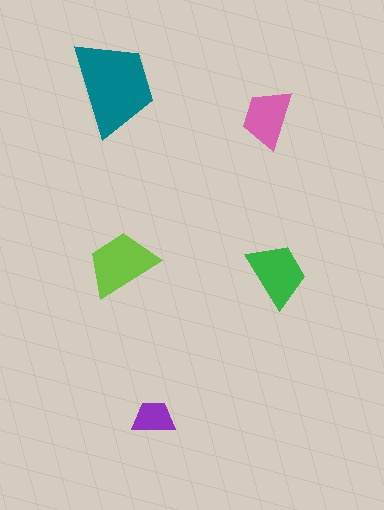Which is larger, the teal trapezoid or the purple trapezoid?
The teal one.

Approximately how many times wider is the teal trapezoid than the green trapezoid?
About 1.5 times wider.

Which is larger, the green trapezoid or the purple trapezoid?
The green one.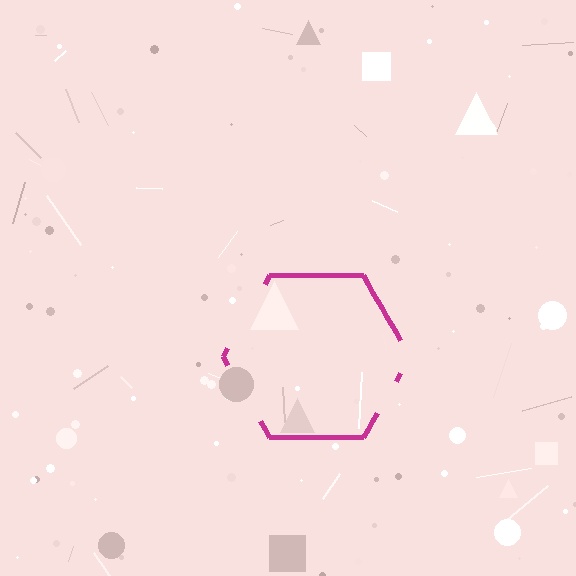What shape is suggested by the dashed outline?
The dashed outline suggests a hexagon.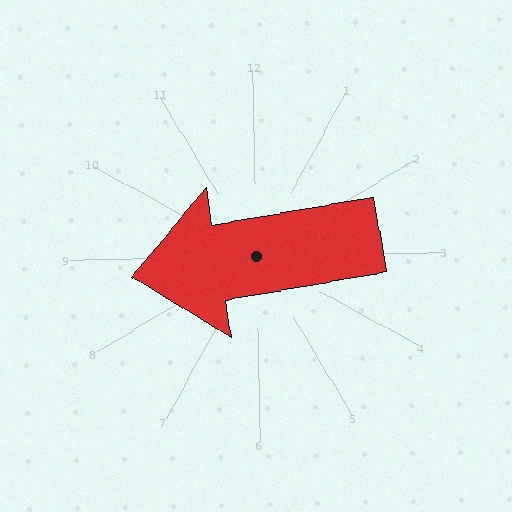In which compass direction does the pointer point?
West.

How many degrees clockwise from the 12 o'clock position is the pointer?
Approximately 261 degrees.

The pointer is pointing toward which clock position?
Roughly 9 o'clock.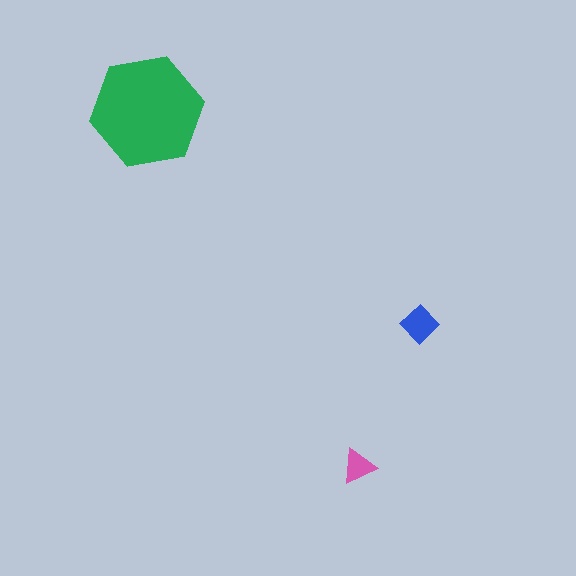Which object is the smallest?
The pink triangle.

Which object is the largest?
The green hexagon.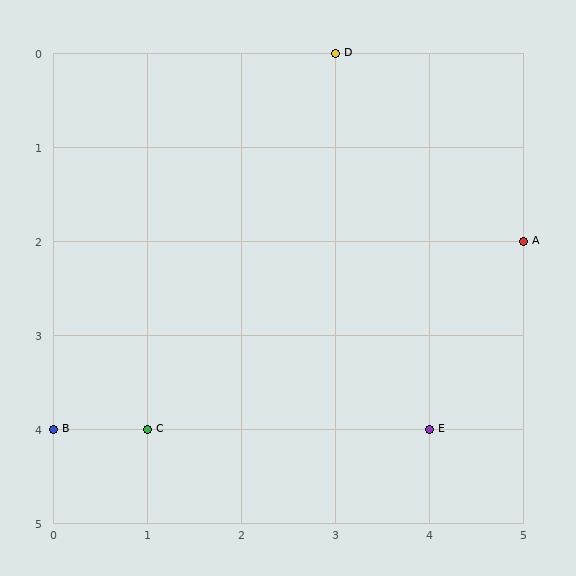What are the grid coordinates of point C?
Point C is at grid coordinates (1, 4).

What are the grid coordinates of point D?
Point D is at grid coordinates (3, 0).